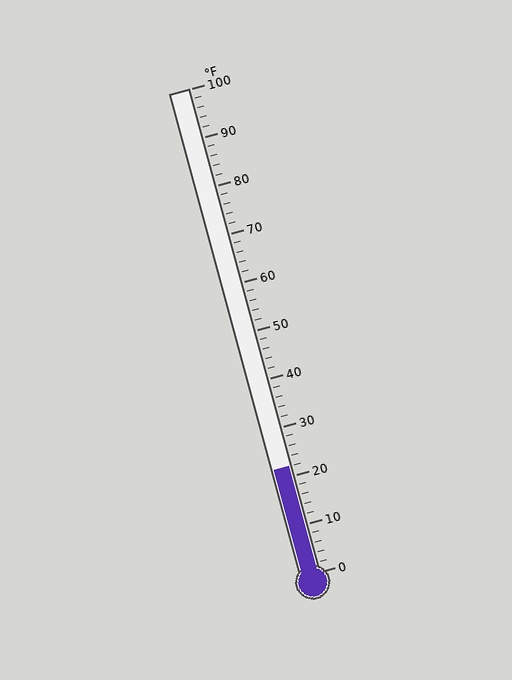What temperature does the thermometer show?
The thermometer shows approximately 22°F.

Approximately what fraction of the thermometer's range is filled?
The thermometer is filled to approximately 20% of its range.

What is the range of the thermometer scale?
The thermometer scale ranges from 0°F to 100°F.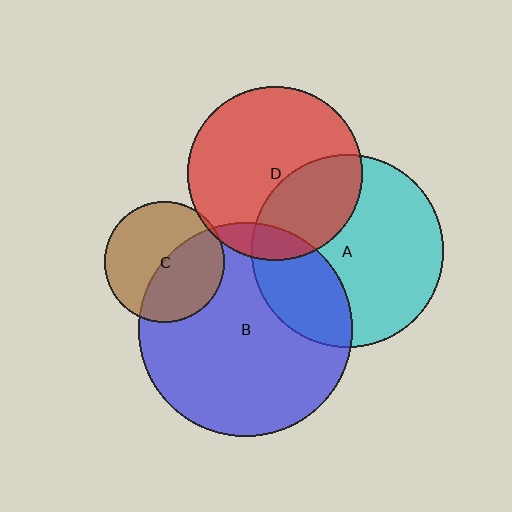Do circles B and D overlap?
Yes.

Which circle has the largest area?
Circle B (blue).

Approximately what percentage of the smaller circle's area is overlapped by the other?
Approximately 10%.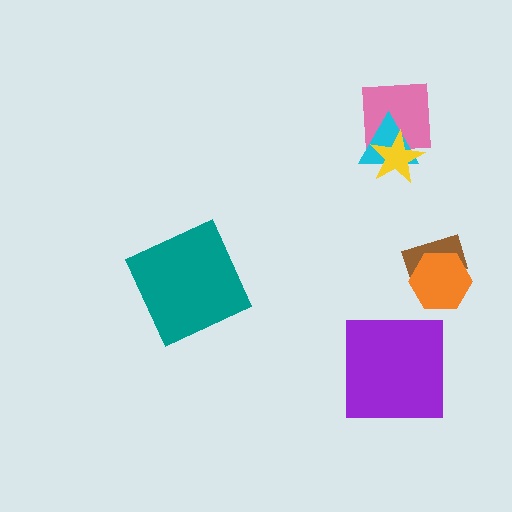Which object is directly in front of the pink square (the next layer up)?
The cyan triangle is directly in front of the pink square.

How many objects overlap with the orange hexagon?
1 object overlaps with the orange hexagon.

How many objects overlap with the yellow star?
2 objects overlap with the yellow star.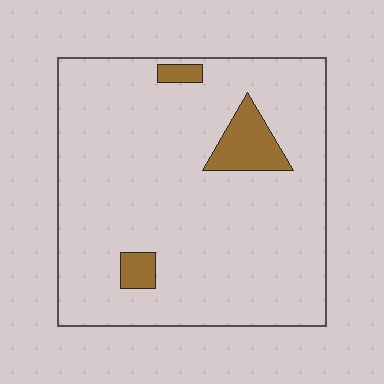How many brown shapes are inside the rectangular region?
3.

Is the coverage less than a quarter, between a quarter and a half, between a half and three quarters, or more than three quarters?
Less than a quarter.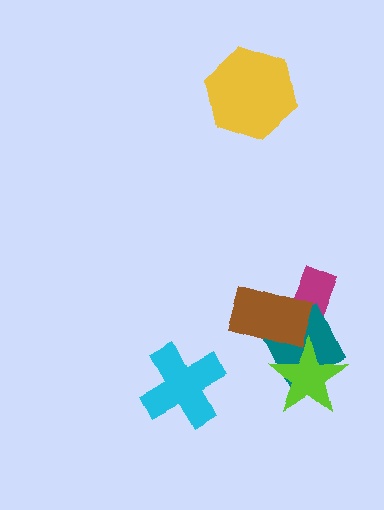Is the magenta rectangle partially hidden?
Yes, it is partially covered by another shape.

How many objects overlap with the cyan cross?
0 objects overlap with the cyan cross.